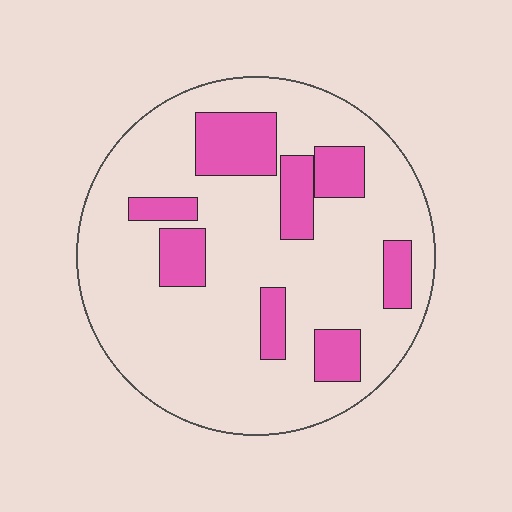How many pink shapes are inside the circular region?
8.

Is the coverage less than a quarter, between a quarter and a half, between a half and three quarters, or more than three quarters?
Less than a quarter.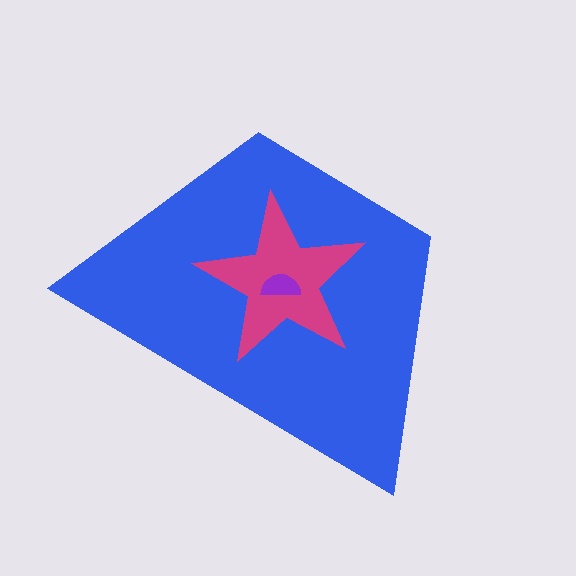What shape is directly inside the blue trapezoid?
The magenta star.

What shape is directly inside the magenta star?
The purple semicircle.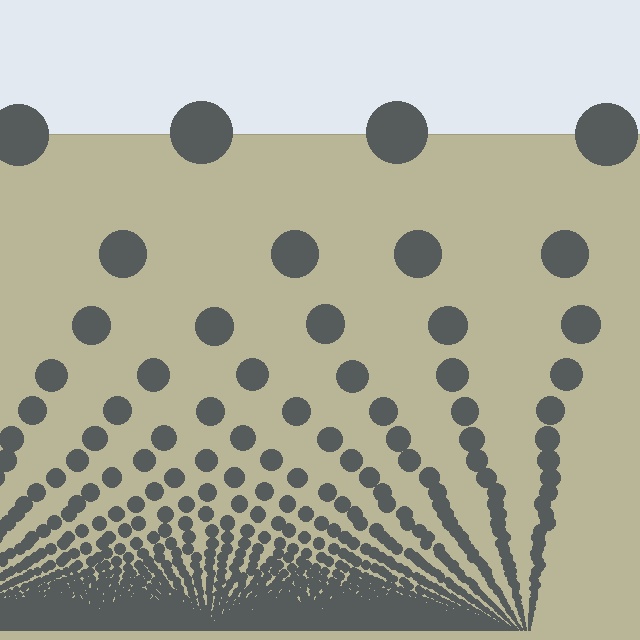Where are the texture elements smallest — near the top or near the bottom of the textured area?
Near the bottom.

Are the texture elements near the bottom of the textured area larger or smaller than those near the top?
Smaller. The gradient is inverted — elements near the bottom are smaller and denser.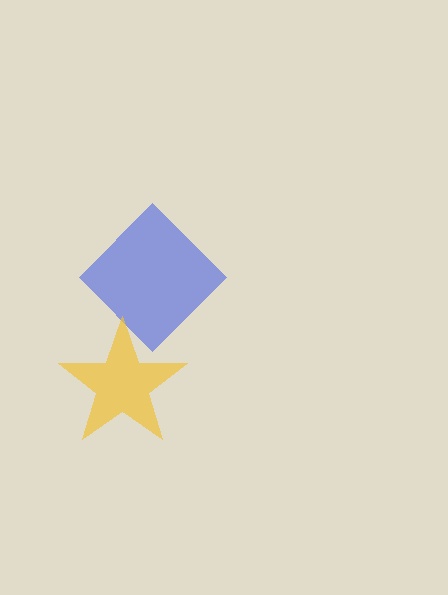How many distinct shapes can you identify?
There are 2 distinct shapes: a blue diamond, a yellow star.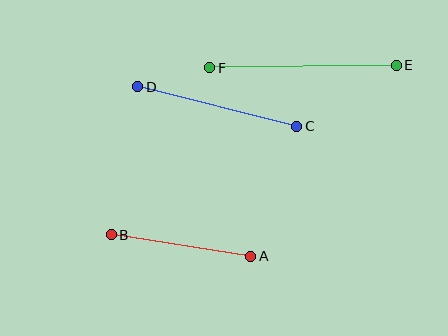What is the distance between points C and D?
The distance is approximately 164 pixels.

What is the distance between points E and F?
The distance is approximately 186 pixels.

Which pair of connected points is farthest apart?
Points E and F are farthest apart.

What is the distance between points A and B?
The distance is approximately 141 pixels.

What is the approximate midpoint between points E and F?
The midpoint is at approximately (303, 66) pixels.